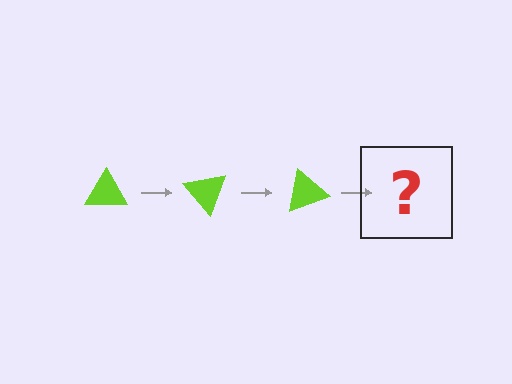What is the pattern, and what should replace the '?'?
The pattern is that the triangle rotates 50 degrees each step. The '?' should be a lime triangle rotated 150 degrees.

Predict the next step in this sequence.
The next step is a lime triangle rotated 150 degrees.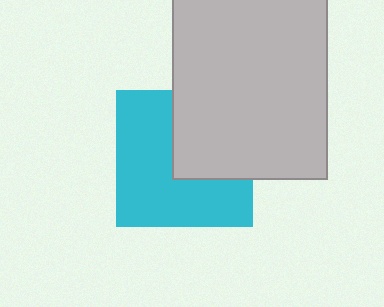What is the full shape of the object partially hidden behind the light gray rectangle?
The partially hidden object is a cyan square.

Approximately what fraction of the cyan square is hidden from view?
Roughly 39% of the cyan square is hidden behind the light gray rectangle.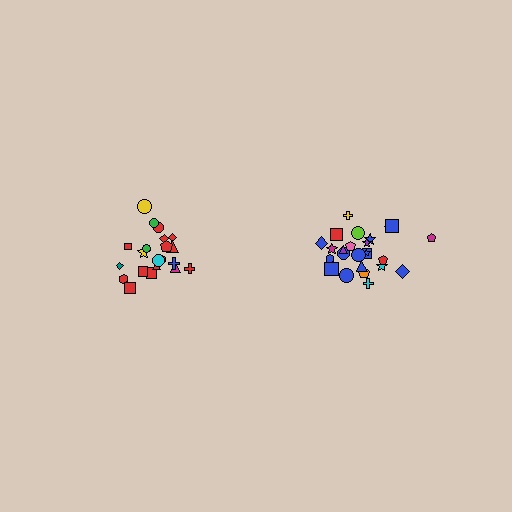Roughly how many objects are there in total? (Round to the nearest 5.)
Roughly 45 objects in total.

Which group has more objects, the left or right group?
The right group.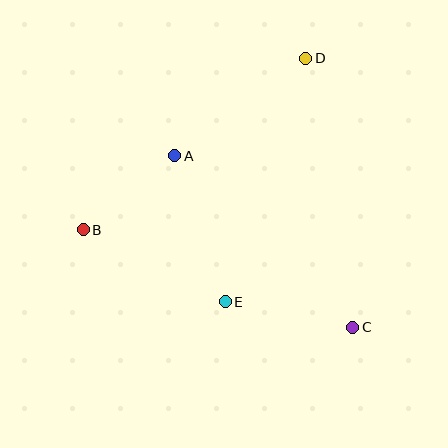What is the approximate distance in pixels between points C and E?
The distance between C and E is approximately 130 pixels.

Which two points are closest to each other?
Points A and B are closest to each other.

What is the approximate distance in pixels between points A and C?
The distance between A and C is approximately 247 pixels.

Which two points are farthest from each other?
Points B and C are farthest from each other.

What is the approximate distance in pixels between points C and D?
The distance between C and D is approximately 273 pixels.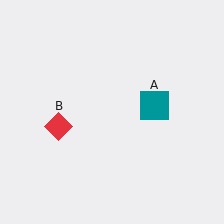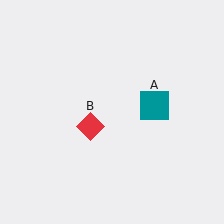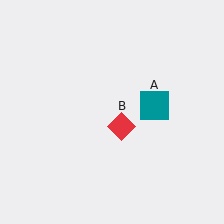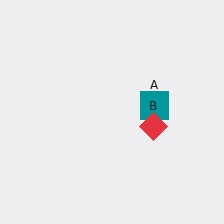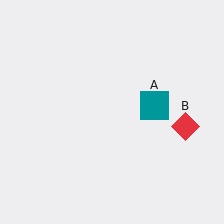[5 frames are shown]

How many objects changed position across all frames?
1 object changed position: red diamond (object B).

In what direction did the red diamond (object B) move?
The red diamond (object B) moved right.